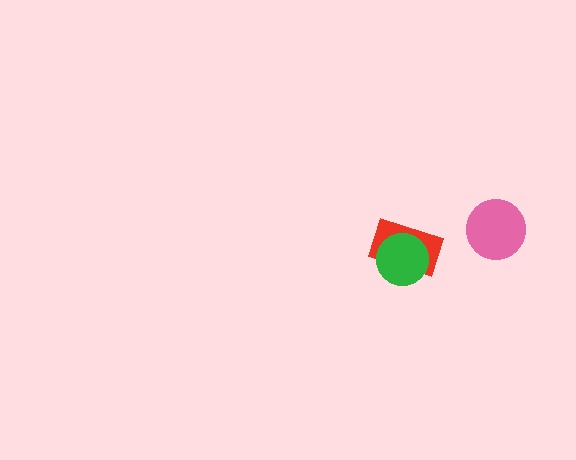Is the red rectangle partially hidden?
Yes, it is partially covered by another shape.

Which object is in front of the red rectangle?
The green circle is in front of the red rectangle.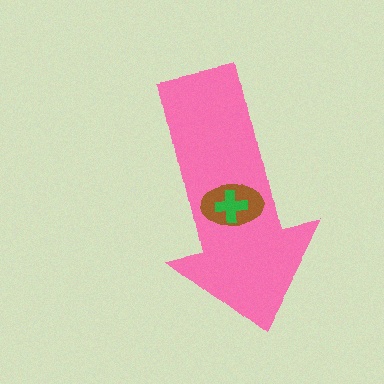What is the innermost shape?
The green cross.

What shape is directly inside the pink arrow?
The brown ellipse.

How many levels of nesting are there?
3.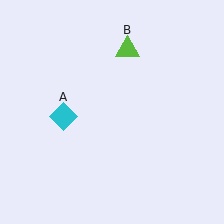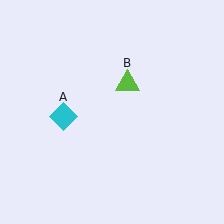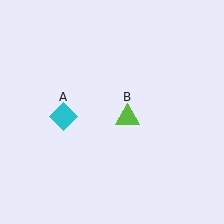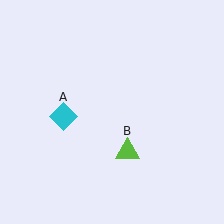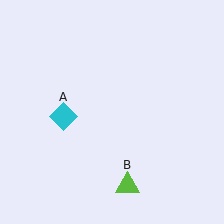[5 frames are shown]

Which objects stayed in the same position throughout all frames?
Cyan diamond (object A) remained stationary.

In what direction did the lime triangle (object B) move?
The lime triangle (object B) moved down.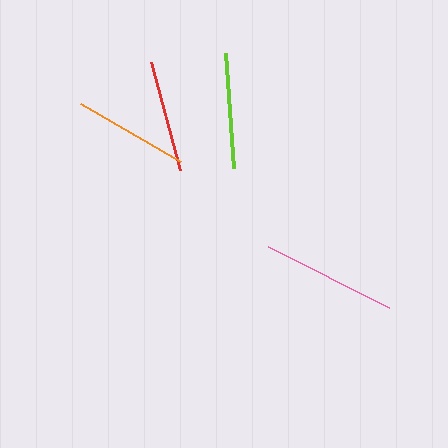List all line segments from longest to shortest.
From longest to shortest: pink, orange, lime, red.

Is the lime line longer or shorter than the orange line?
The orange line is longer than the lime line.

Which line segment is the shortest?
The red line is the shortest at approximately 112 pixels.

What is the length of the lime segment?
The lime segment is approximately 115 pixels long.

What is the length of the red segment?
The red segment is approximately 112 pixels long.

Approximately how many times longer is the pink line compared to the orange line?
The pink line is approximately 1.2 times the length of the orange line.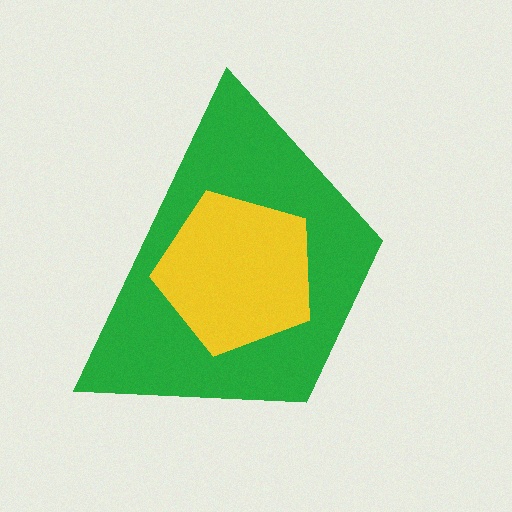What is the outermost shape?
The green trapezoid.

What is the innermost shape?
The yellow pentagon.